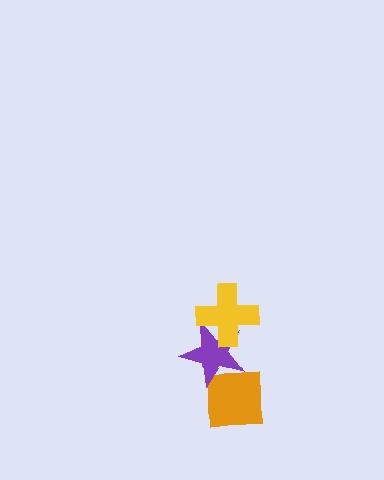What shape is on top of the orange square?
The purple star is on top of the orange square.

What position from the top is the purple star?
The purple star is 2nd from the top.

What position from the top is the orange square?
The orange square is 3rd from the top.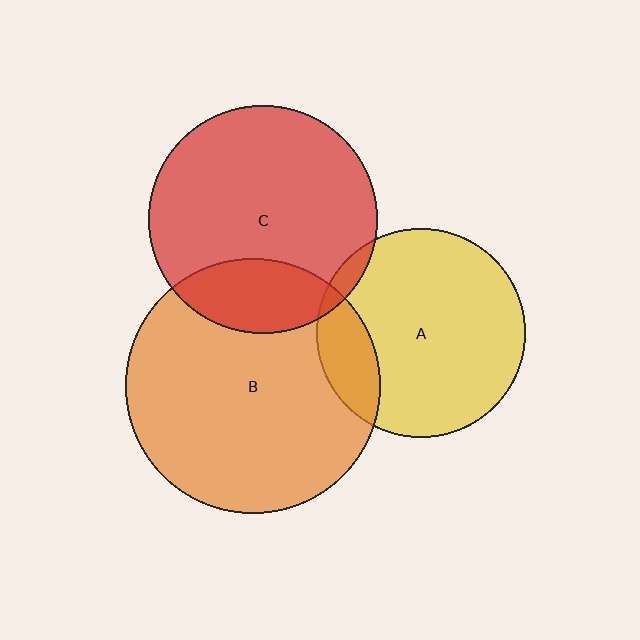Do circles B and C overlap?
Yes.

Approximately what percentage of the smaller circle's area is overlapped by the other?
Approximately 20%.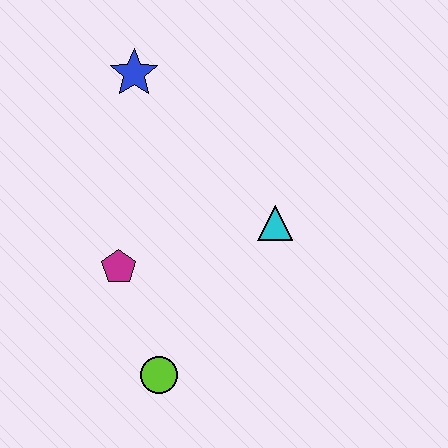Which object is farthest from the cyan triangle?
The blue star is farthest from the cyan triangle.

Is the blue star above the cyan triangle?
Yes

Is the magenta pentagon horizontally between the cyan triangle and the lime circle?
No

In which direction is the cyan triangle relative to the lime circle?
The cyan triangle is above the lime circle.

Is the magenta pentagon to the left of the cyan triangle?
Yes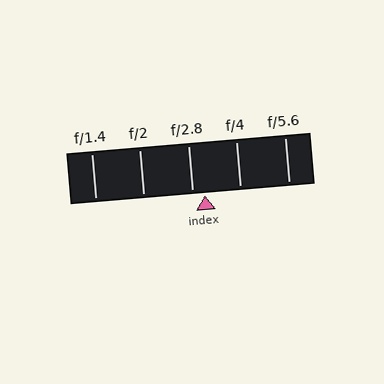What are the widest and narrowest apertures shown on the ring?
The widest aperture shown is f/1.4 and the narrowest is f/5.6.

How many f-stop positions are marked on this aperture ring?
There are 5 f-stop positions marked.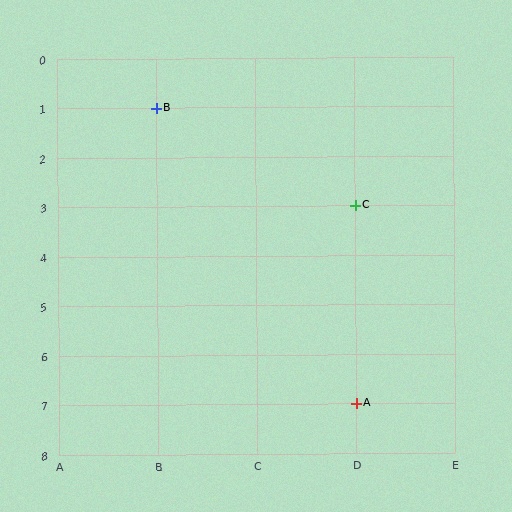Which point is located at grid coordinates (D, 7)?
Point A is at (D, 7).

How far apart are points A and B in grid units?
Points A and B are 2 columns and 6 rows apart (about 6.3 grid units diagonally).